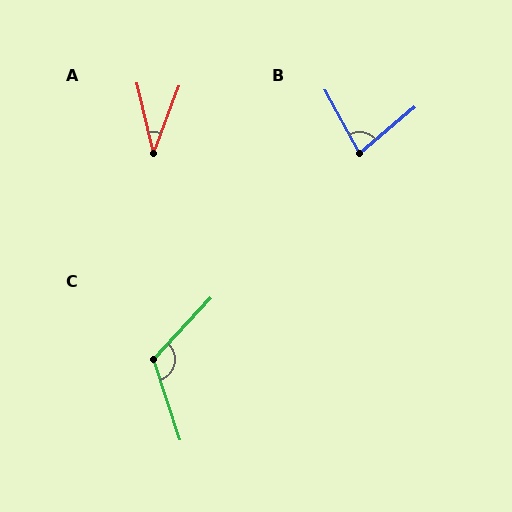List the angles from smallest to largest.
A (33°), B (79°), C (119°).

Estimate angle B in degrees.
Approximately 79 degrees.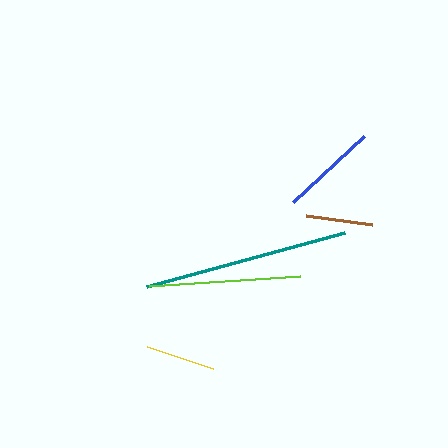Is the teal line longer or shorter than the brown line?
The teal line is longer than the brown line.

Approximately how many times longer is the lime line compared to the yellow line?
The lime line is approximately 2.2 times the length of the yellow line.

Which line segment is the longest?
The teal line is the longest at approximately 205 pixels.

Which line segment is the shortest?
The brown line is the shortest at approximately 67 pixels.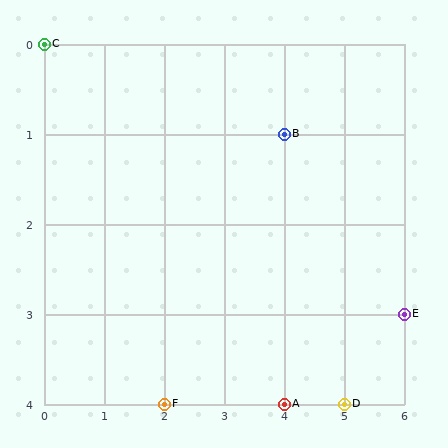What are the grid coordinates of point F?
Point F is at grid coordinates (2, 4).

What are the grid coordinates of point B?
Point B is at grid coordinates (4, 1).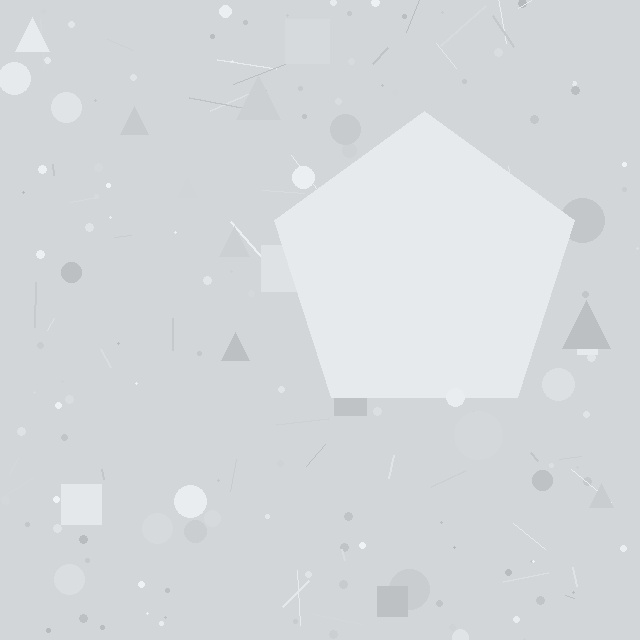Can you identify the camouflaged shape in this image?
The camouflaged shape is a pentagon.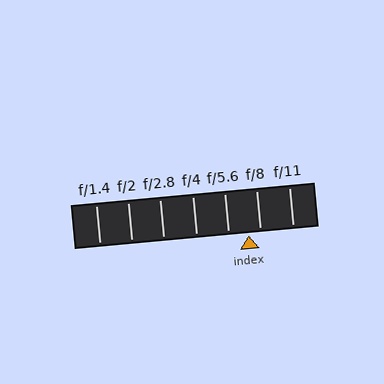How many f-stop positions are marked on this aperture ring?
There are 7 f-stop positions marked.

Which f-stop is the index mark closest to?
The index mark is closest to f/8.